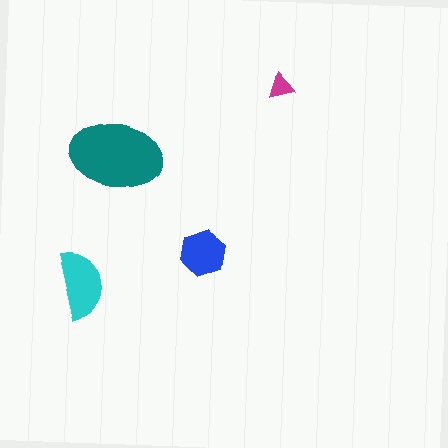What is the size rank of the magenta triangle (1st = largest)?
4th.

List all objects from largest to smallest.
The teal ellipse, the cyan semicircle, the blue hexagon, the magenta triangle.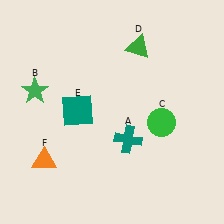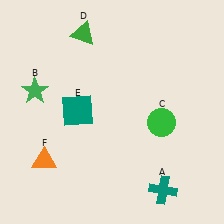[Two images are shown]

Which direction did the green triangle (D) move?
The green triangle (D) moved left.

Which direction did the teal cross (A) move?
The teal cross (A) moved down.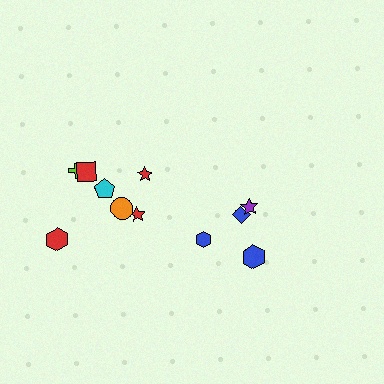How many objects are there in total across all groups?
There are 11 objects.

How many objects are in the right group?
There are 4 objects.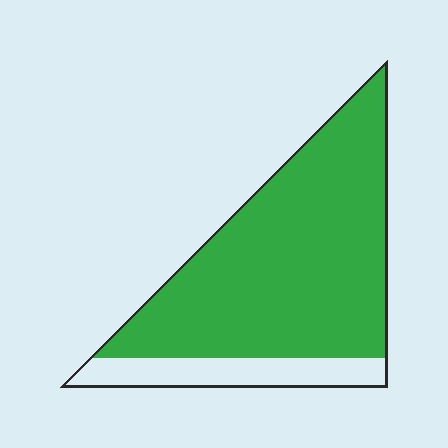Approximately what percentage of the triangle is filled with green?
Approximately 85%.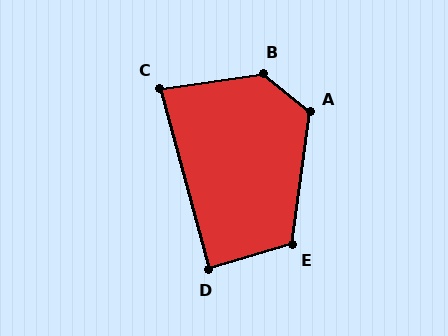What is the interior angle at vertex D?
Approximately 89 degrees (approximately right).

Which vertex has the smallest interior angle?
C, at approximately 83 degrees.